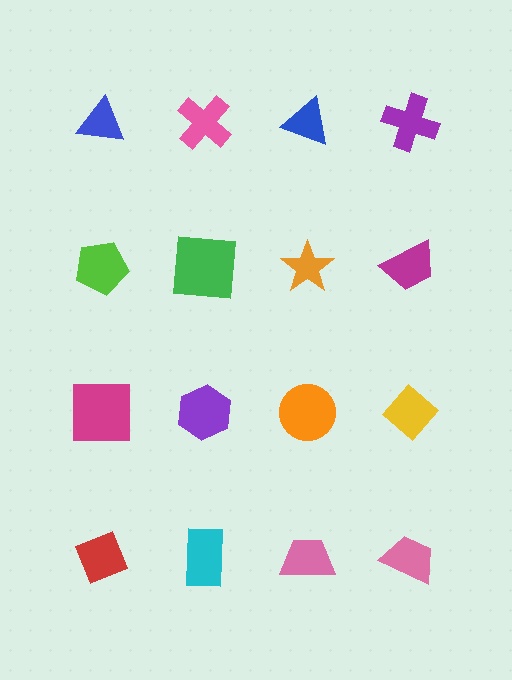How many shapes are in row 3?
4 shapes.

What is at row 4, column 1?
A red diamond.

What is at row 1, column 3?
A blue triangle.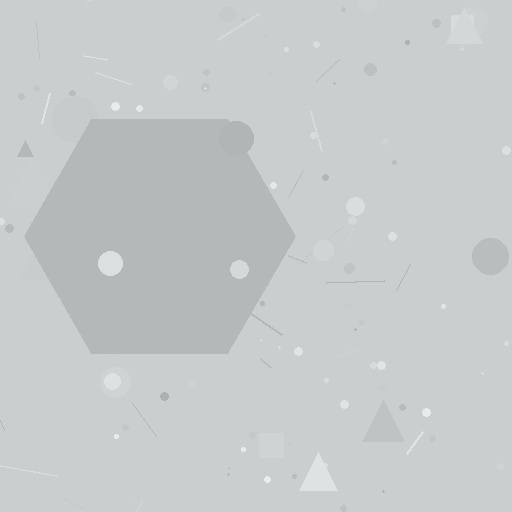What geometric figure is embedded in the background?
A hexagon is embedded in the background.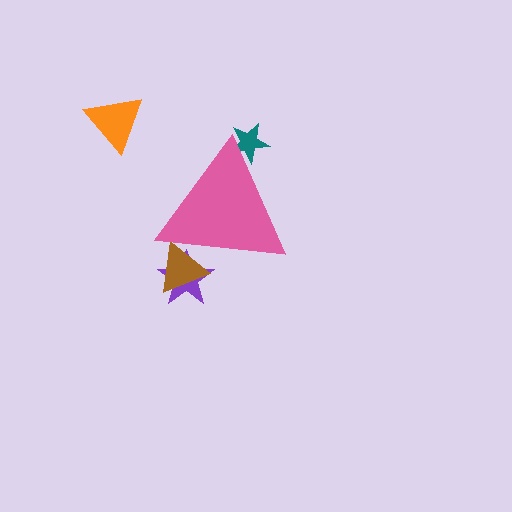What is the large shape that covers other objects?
A pink triangle.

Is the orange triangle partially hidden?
No, the orange triangle is fully visible.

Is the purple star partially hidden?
Yes, the purple star is partially hidden behind the pink triangle.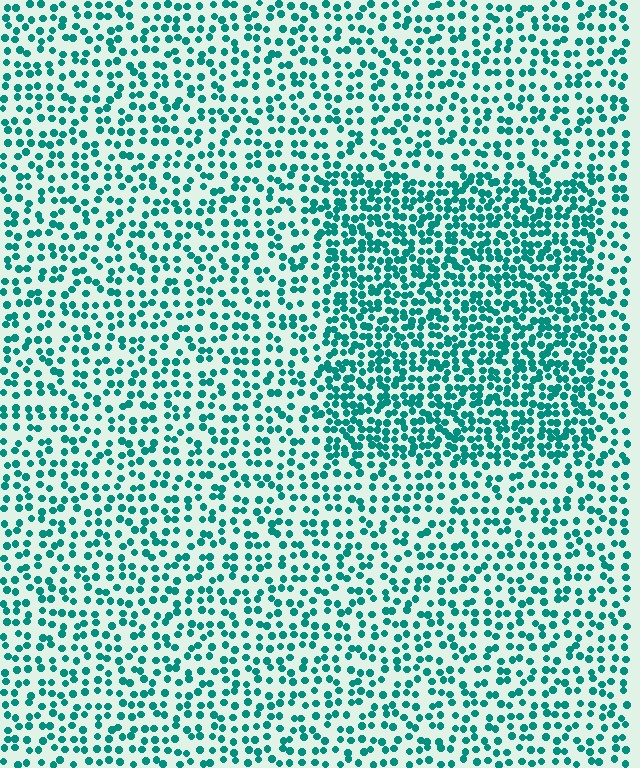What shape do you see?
I see a rectangle.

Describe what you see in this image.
The image contains small teal elements arranged at two different densities. A rectangle-shaped region is visible where the elements are more densely packed than the surrounding area.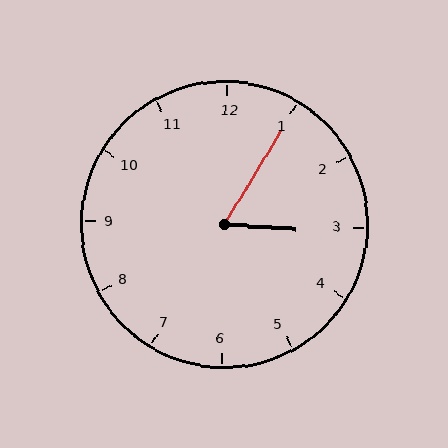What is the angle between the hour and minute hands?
Approximately 62 degrees.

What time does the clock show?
3:05.